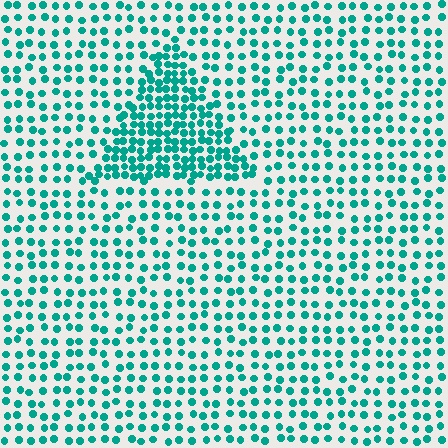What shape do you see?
I see a triangle.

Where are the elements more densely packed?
The elements are more densely packed inside the triangle boundary.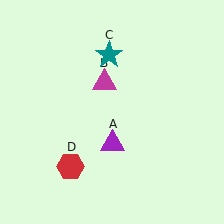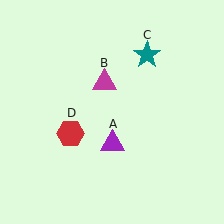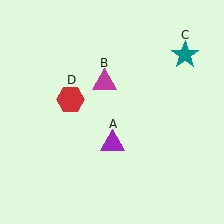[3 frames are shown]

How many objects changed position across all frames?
2 objects changed position: teal star (object C), red hexagon (object D).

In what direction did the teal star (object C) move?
The teal star (object C) moved right.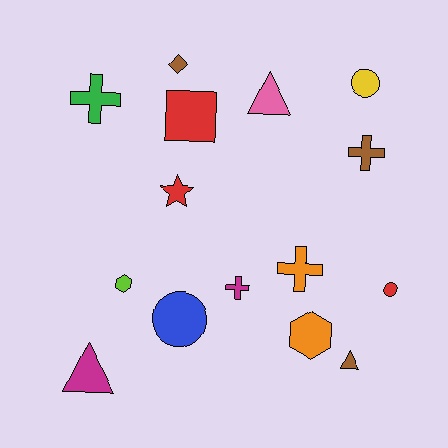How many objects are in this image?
There are 15 objects.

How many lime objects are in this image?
There is 1 lime object.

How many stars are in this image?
There is 1 star.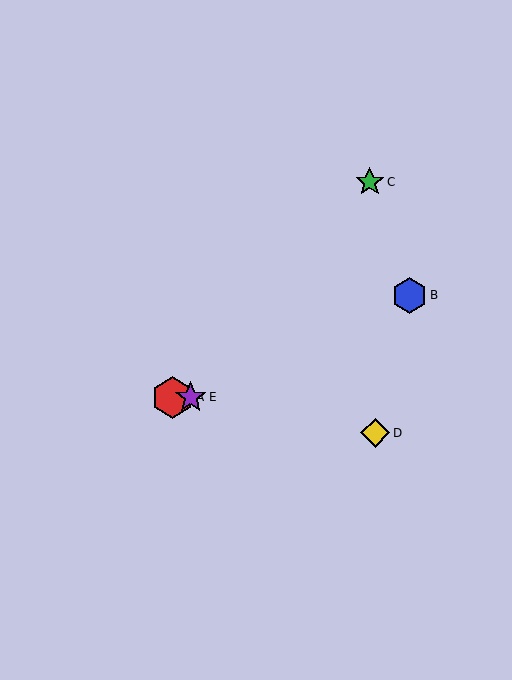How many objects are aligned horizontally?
2 objects (A, E) are aligned horizontally.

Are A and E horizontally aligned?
Yes, both are at y≈397.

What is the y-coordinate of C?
Object C is at y≈182.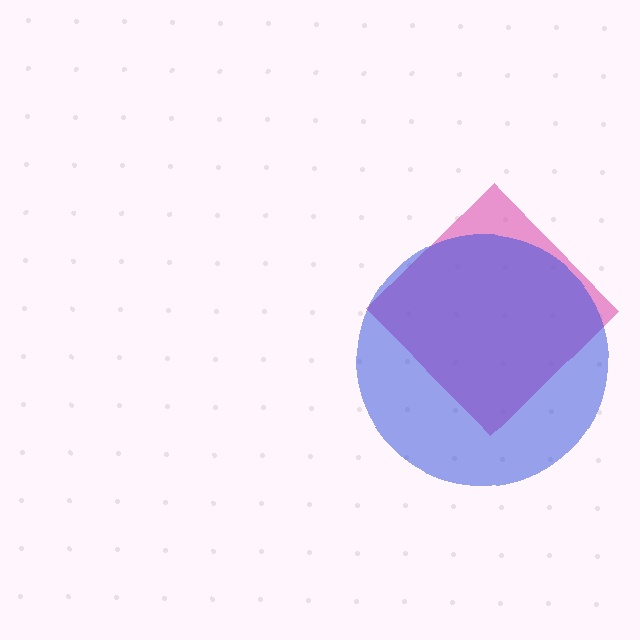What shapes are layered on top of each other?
The layered shapes are: a pink diamond, a blue circle.